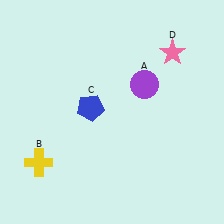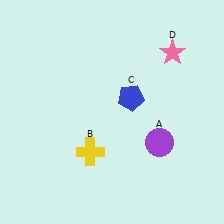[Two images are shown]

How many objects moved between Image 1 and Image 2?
3 objects moved between the two images.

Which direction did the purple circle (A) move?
The purple circle (A) moved down.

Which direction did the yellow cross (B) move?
The yellow cross (B) moved right.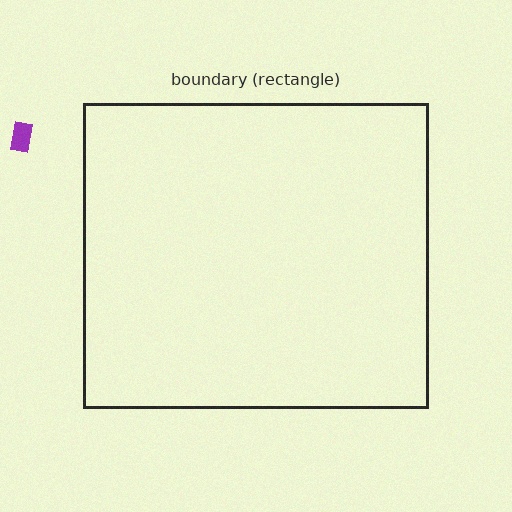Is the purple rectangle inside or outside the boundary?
Outside.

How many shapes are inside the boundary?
0 inside, 1 outside.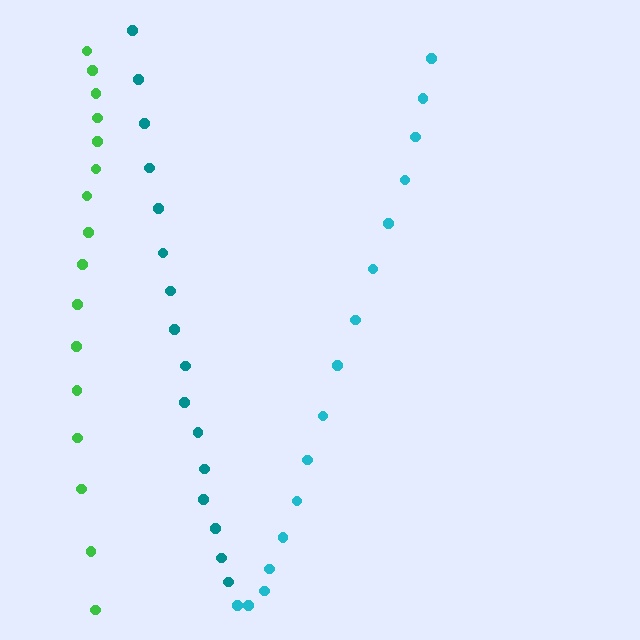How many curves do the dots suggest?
There are 3 distinct paths.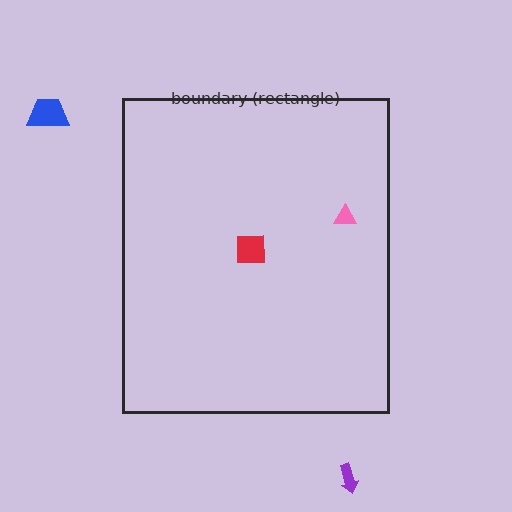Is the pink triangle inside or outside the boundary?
Inside.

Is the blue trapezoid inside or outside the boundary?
Outside.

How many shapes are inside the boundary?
2 inside, 2 outside.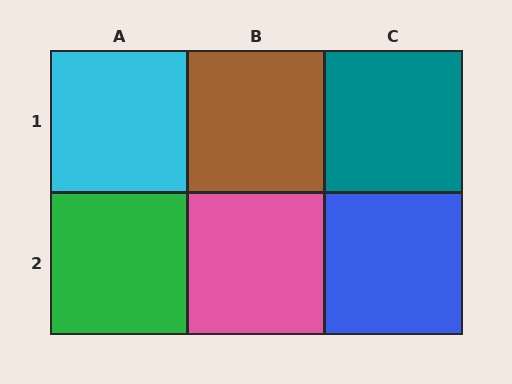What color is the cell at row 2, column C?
Blue.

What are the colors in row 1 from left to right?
Cyan, brown, teal.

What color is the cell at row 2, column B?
Pink.